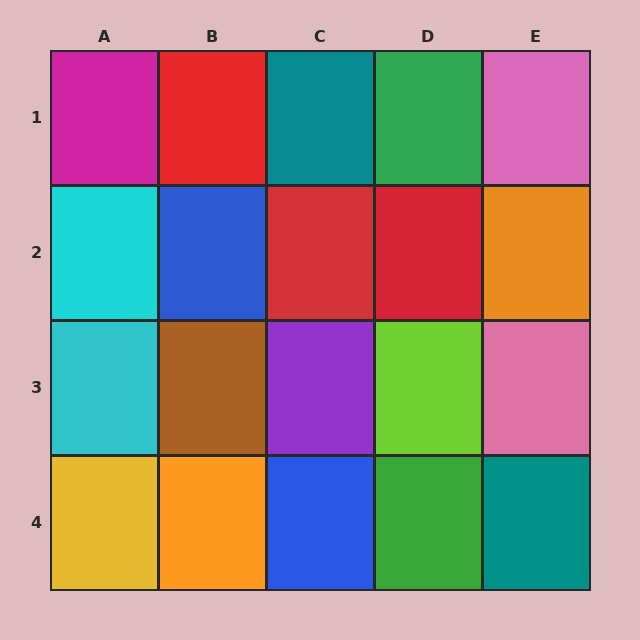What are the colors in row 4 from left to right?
Yellow, orange, blue, green, teal.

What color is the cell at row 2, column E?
Orange.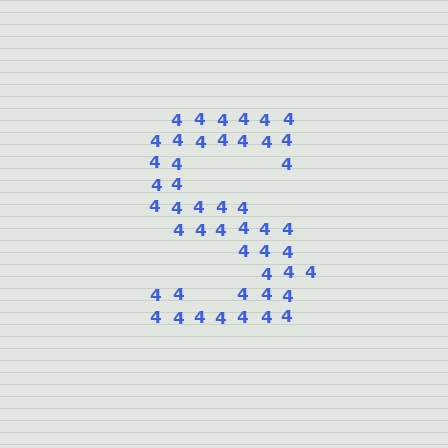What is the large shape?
The large shape is the letter S.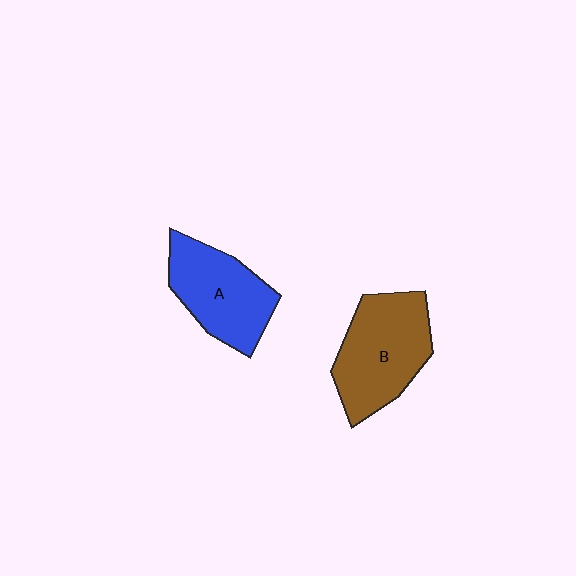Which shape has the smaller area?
Shape A (blue).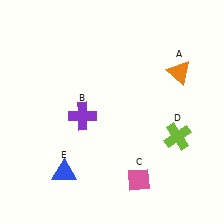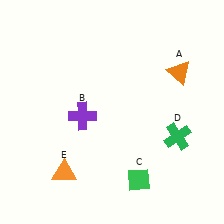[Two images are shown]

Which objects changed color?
C changed from pink to green. D changed from lime to green. E changed from blue to orange.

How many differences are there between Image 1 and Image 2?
There are 3 differences between the two images.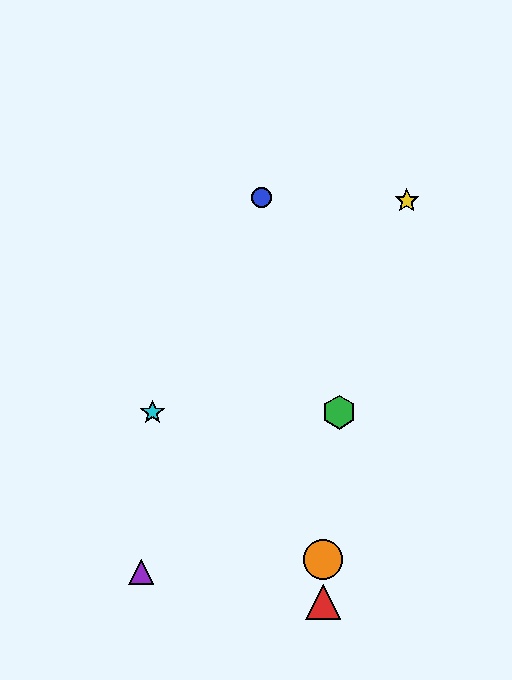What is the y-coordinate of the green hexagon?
The green hexagon is at y≈412.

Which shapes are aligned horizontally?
The green hexagon, the cyan star are aligned horizontally.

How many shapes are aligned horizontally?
2 shapes (the green hexagon, the cyan star) are aligned horizontally.